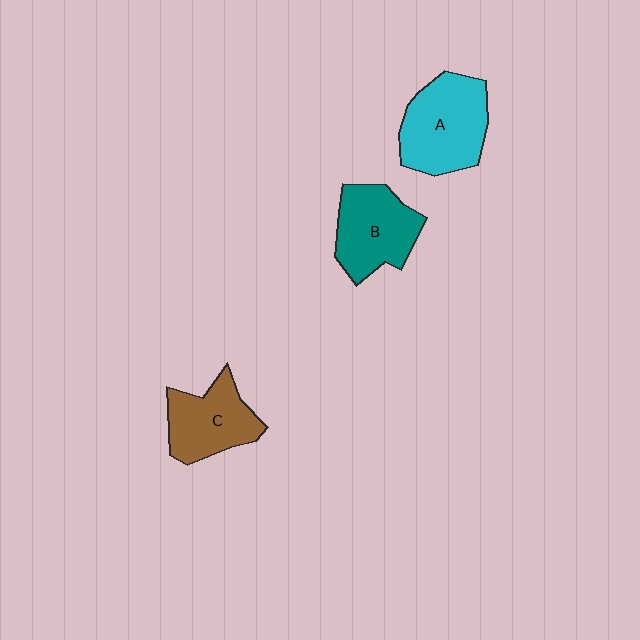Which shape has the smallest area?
Shape C (brown).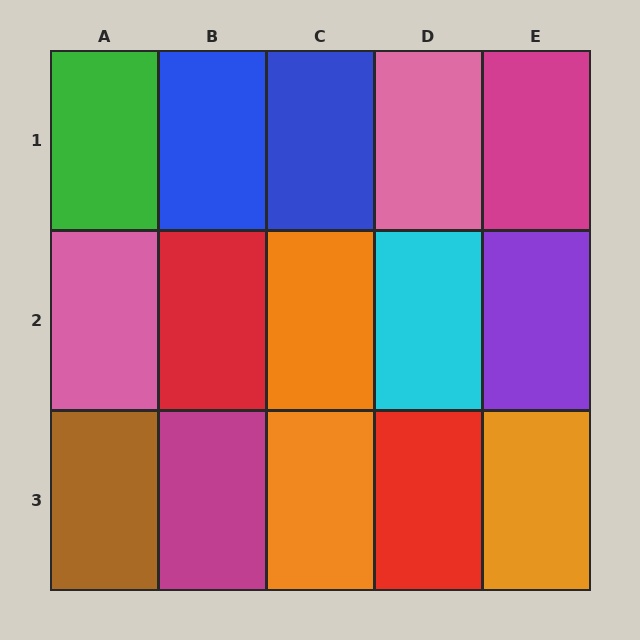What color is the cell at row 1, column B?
Blue.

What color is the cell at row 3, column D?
Red.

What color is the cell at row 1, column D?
Pink.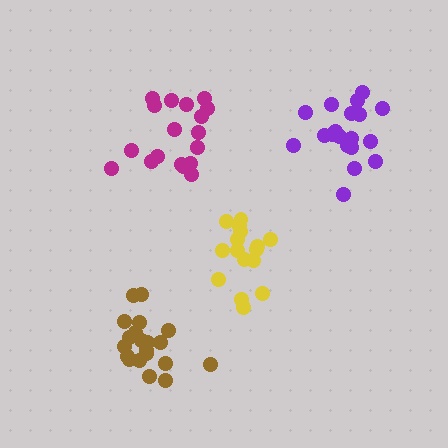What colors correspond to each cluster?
The clusters are colored: brown, yellow, purple, magenta.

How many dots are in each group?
Group 1: 20 dots, Group 2: 16 dots, Group 3: 19 dots, Group 4: 18 dots (73 total).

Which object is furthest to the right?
The purple cluster is rightmost.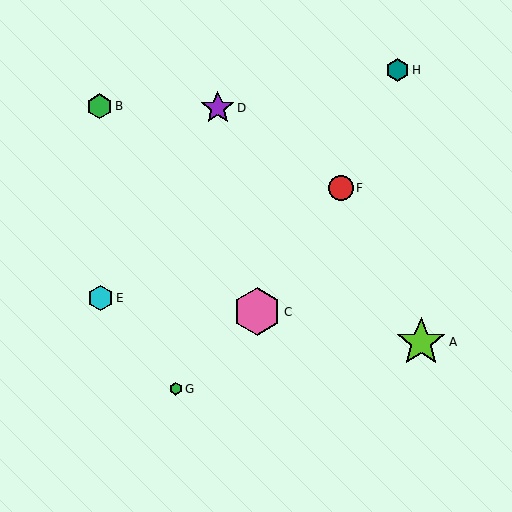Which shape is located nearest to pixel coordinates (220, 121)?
The purple star (labeled D) at (218, 108) is nearest to that location.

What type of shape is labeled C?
Shape C is a pink hexagon.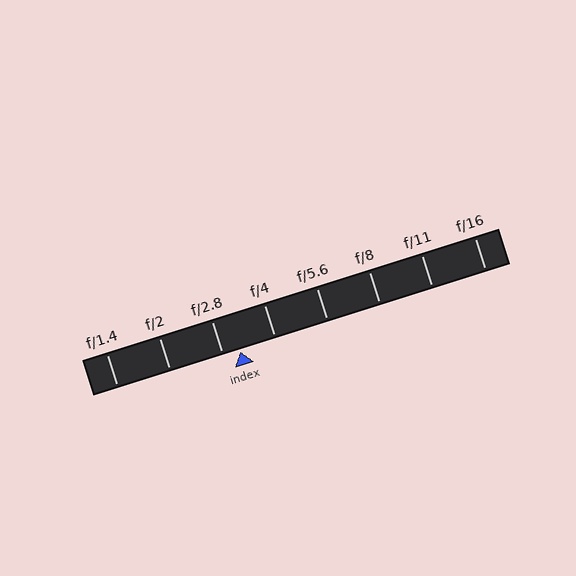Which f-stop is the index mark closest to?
The index mark is closest to f/2.8.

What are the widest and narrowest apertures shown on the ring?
The widest aperture shown is f/1.4 and the narrowest is f/16.